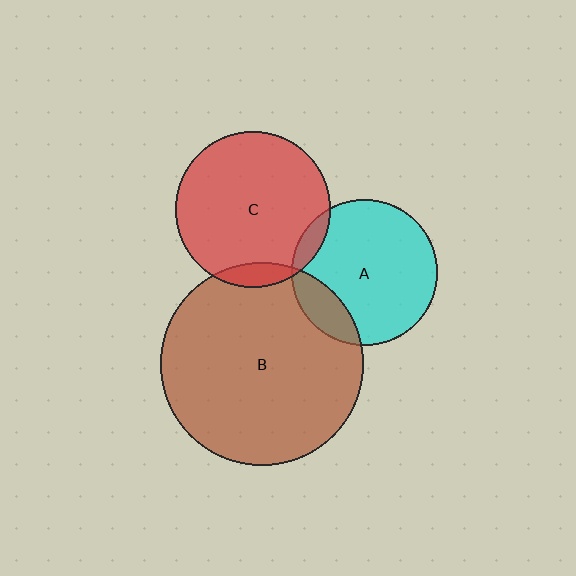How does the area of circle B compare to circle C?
Approximately 1.7 times.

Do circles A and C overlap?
Yes.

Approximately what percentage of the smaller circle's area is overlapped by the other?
Approximately 5%.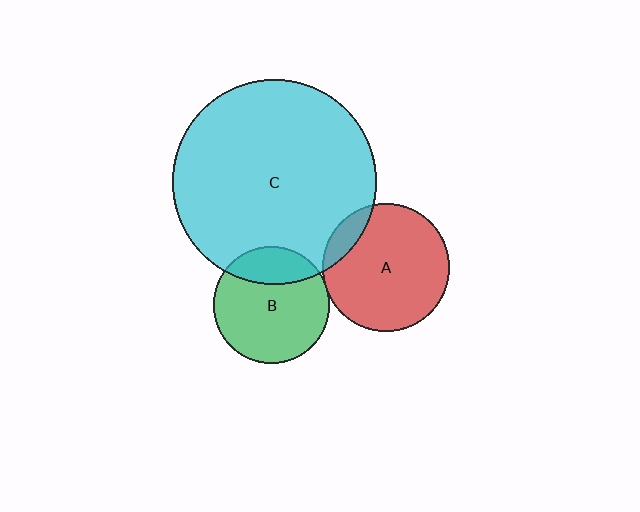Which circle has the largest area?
Circle C (cyan).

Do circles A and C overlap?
Yes.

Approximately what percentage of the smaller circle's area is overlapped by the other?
Approximately 10%.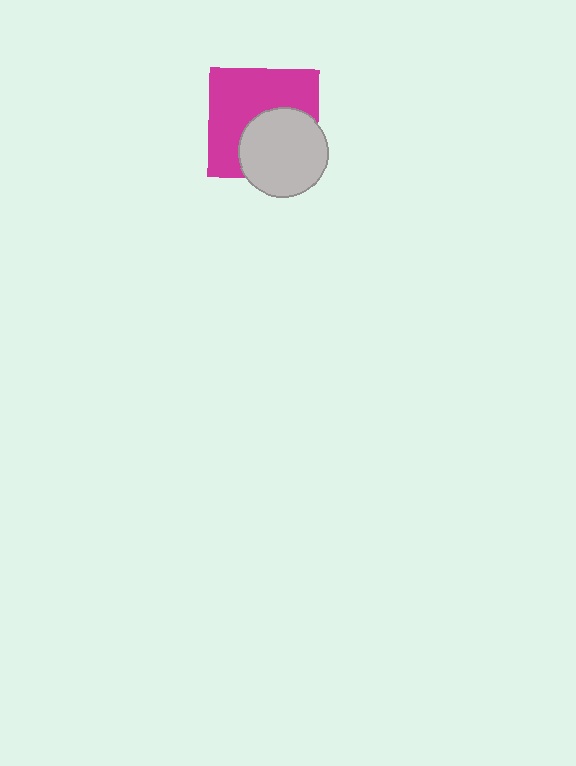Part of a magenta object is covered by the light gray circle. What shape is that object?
It is a square.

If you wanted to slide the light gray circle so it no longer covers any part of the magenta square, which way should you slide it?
Slide it toward the lower-right — that is the most direct way to separate the two shapes.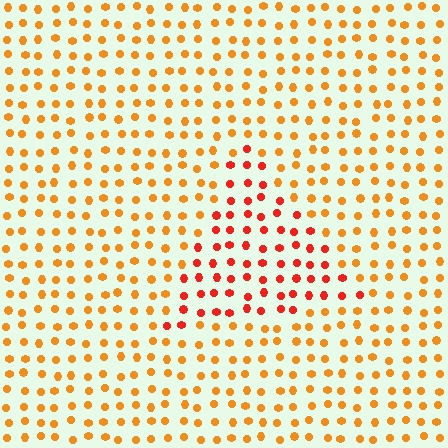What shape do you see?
I see a triangle.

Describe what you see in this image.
The image is filled with small orange elements in a uniform arrangement. A triangle-shaped region is visible where the elements are tinted to a slightly different hue, forming a subtle color boundary.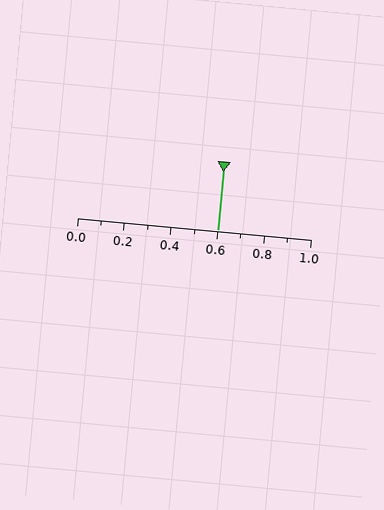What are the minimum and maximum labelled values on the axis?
The axis runs from 0.0 to 1.0.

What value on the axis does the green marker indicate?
The marker indicates approximately 0.6.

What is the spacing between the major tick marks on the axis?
The major ticks are spaced 0.2 apart.